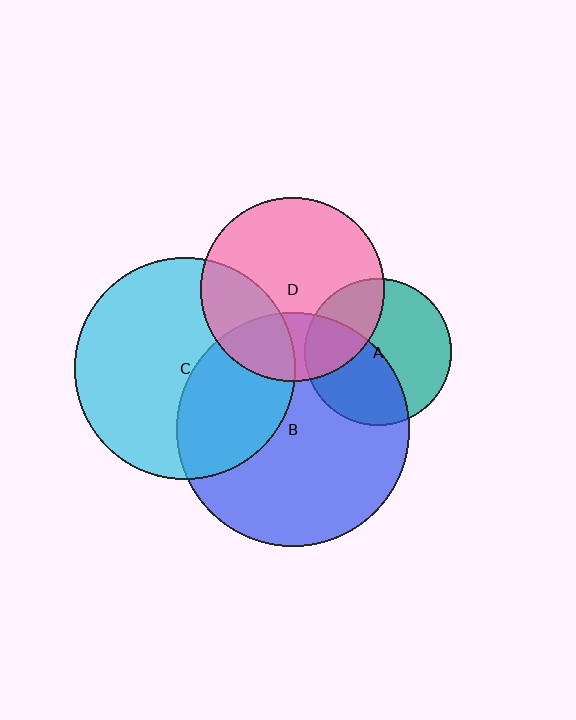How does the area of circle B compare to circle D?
Approximately 1.6 times.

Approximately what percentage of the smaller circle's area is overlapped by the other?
Approximately 45%.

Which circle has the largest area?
Circle B (blue).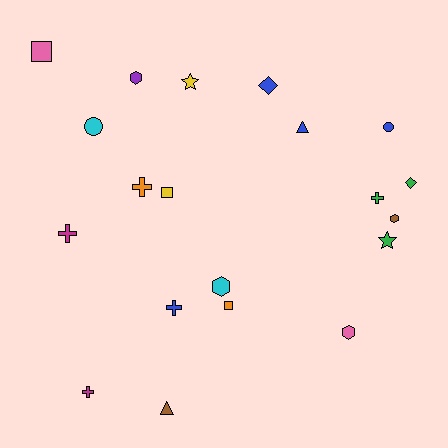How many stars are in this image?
There are 2 stars.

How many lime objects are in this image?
There are no lime objects.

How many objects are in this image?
There are 20 objects.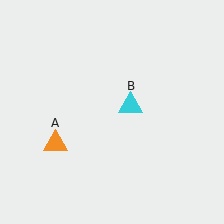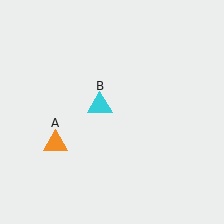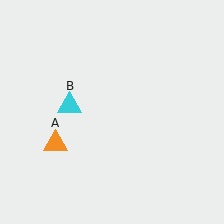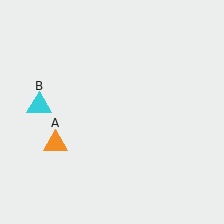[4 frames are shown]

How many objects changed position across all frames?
1 object changed position: cyan triangle (object B).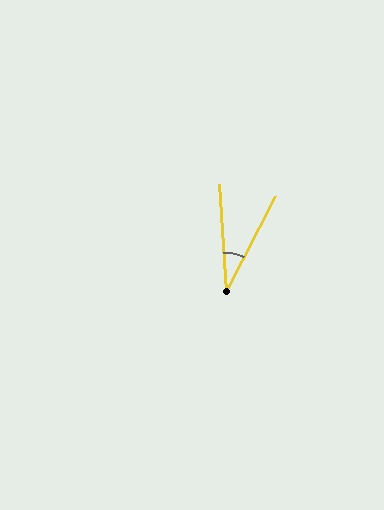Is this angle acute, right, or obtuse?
It is acute.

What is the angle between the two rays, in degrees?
Approximately 31 degrees.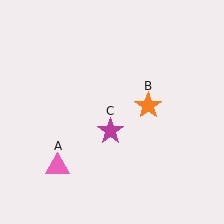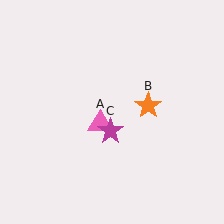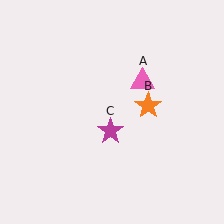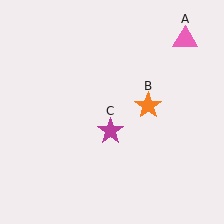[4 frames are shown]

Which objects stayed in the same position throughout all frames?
Orange star (object B) and magenta star (object C) remained stationary.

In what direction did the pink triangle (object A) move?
The pink triangle (object A) moved up and to the right.